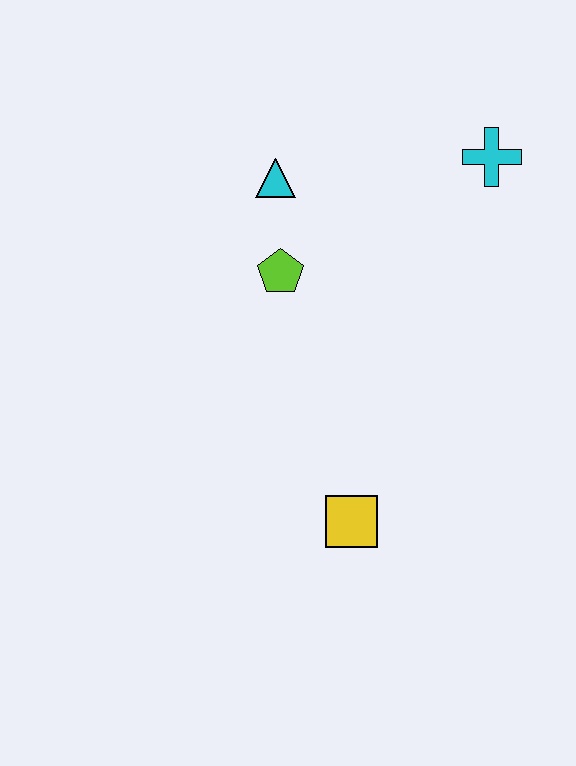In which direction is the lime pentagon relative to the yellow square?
The lime pentagon is above the yellow square.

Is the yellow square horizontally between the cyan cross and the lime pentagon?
Yes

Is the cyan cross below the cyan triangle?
No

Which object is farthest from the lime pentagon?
The yellow square is farthest from the lime pentagon.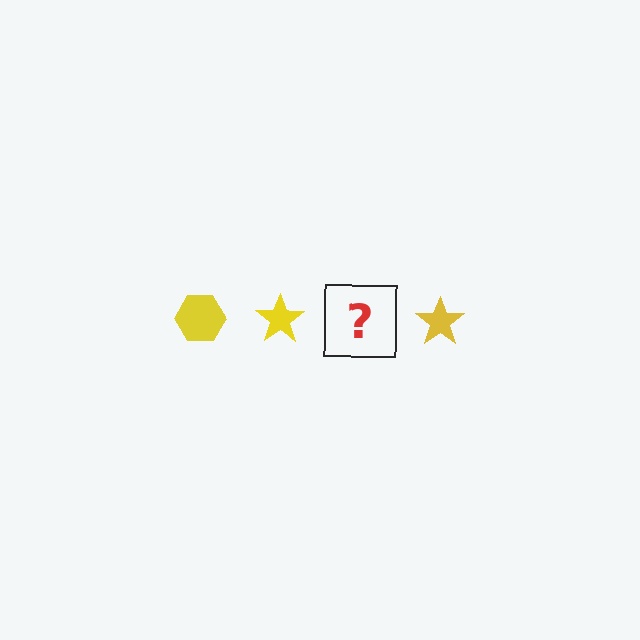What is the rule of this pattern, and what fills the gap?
The rule is that the pattern cycles through hexagon, star shapes in yellow. The gap should be filled with a yellow hexagon.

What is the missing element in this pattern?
The missing element is a yellow hexagon.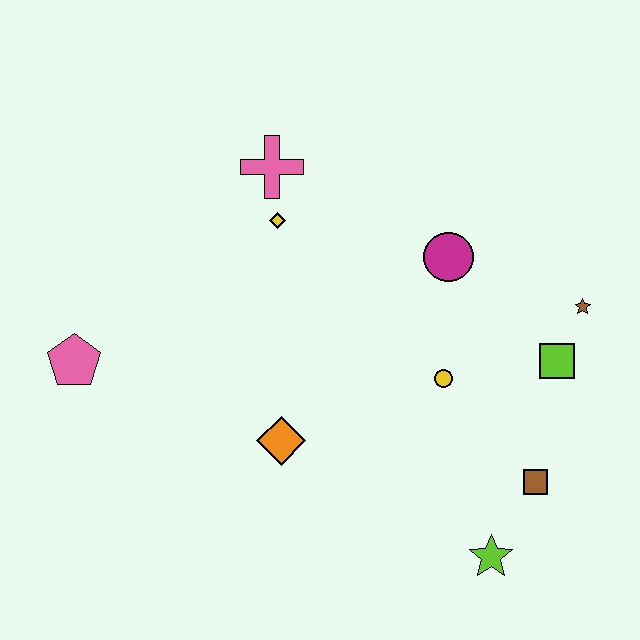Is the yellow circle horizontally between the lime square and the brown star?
No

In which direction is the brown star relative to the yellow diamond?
The brown star is to the right of the yellow diamond.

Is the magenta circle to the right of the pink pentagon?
Yes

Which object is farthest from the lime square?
The pink pentagon is farthest from the lime square.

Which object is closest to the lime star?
The brown square is closest to the lime star.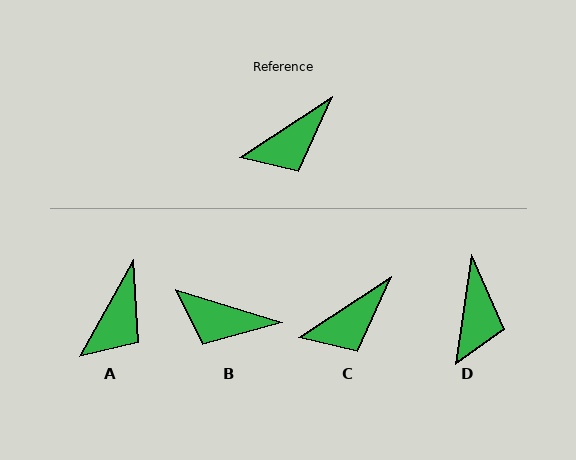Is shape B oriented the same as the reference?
No, it is off by about 50 degrees.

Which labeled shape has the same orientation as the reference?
C.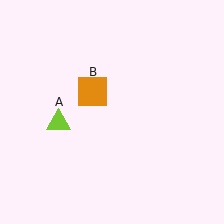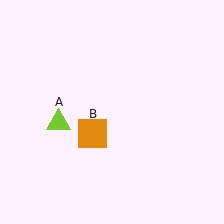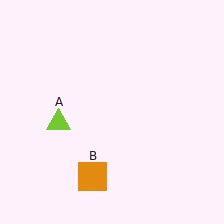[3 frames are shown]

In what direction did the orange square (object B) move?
The orange square (object B) moved down.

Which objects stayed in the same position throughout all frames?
Lime triangle (object A) remained stationary.